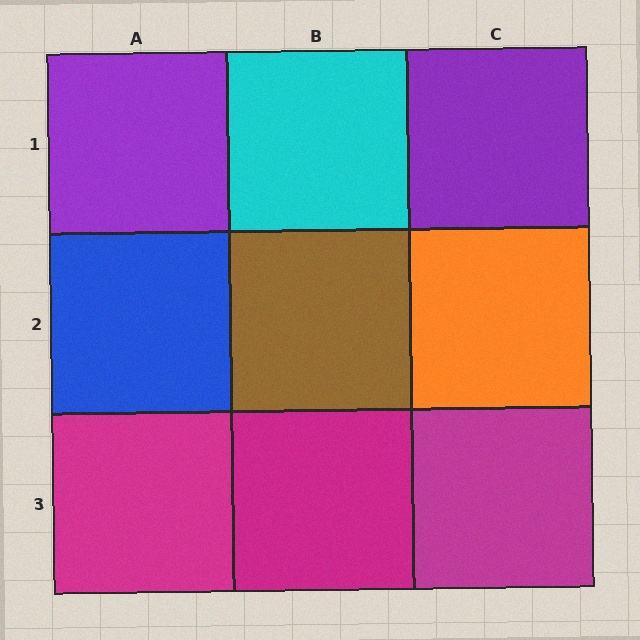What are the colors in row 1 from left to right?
Purple, cyan, purple.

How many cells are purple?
2 cells are purple.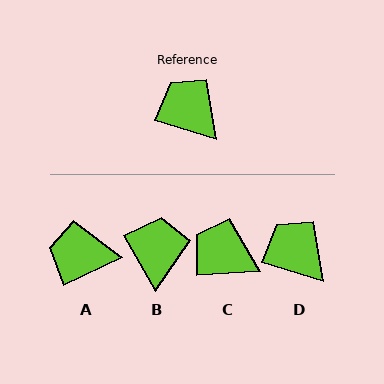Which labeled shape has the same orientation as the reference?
D.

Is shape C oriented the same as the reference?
No, it is off by about 22 degrees.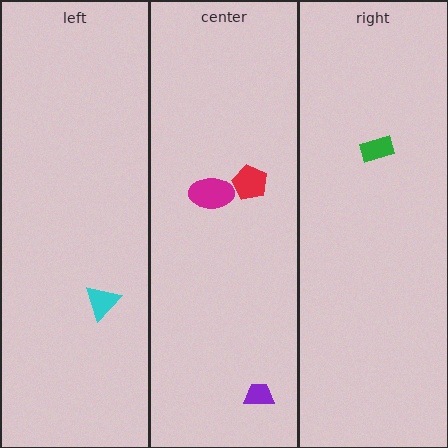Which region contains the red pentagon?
The center region.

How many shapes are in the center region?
3.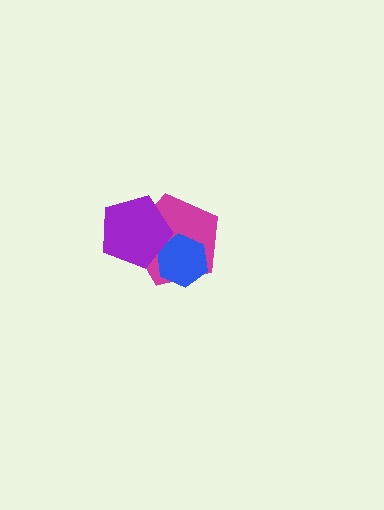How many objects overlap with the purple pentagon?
2 objects overlap with the purple pentagon.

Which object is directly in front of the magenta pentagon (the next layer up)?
The blue hexagon is directly in front of the magenta pentagon.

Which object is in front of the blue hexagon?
The purple pentagon is in front of the blue hexagon.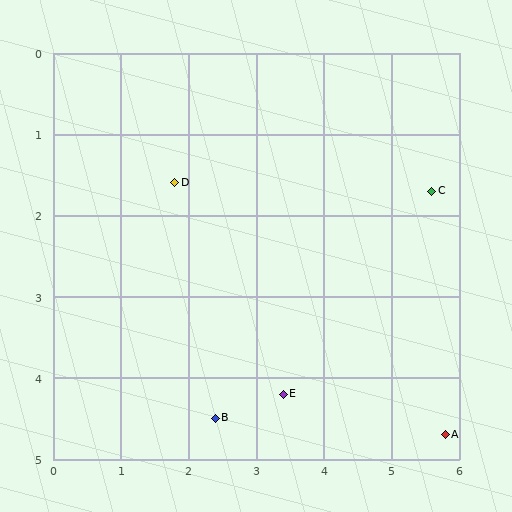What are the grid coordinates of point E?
Point E is at approximately (3.4, 4.2).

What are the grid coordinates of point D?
Point D is at approximately (1.8, 1.6).